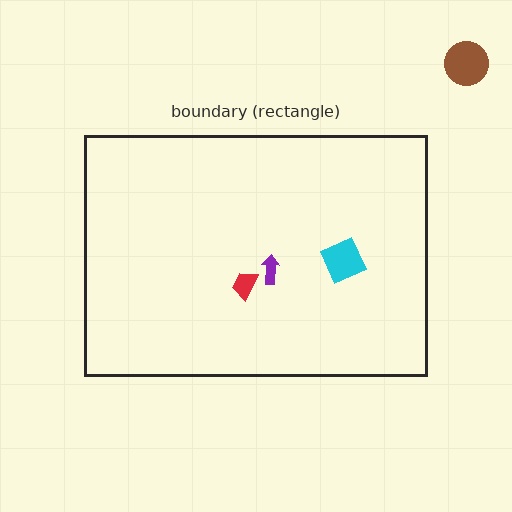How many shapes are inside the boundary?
3 inside, 1 outside.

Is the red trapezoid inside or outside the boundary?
Inside.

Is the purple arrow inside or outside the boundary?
Inside.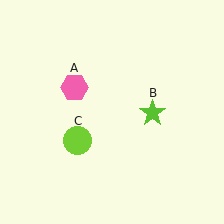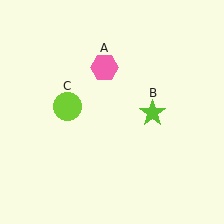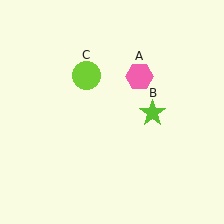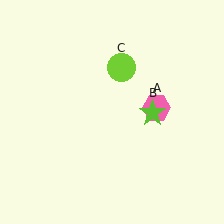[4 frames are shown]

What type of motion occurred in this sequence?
The pink hexagon (object A), lime circle (object C) rotated clockwise around the center of the scene.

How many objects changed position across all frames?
2 objects changed position: pink hexagon (object A), lime circle (object C).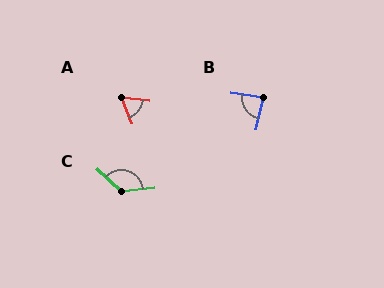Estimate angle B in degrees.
Approximately 85 degrees.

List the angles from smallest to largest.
A (62°), B (85°), C (132°).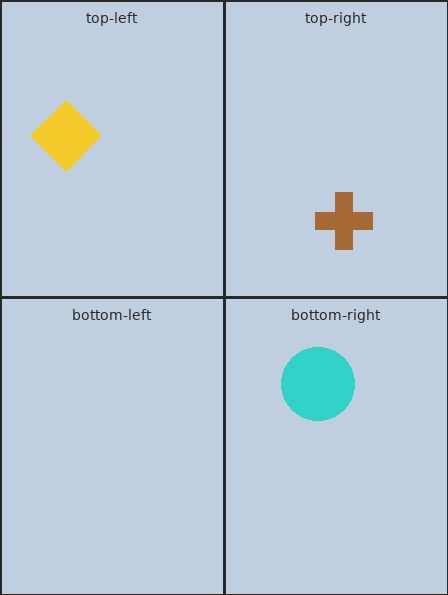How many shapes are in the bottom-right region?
1.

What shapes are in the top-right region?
The brown cross.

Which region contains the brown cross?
The top-right region.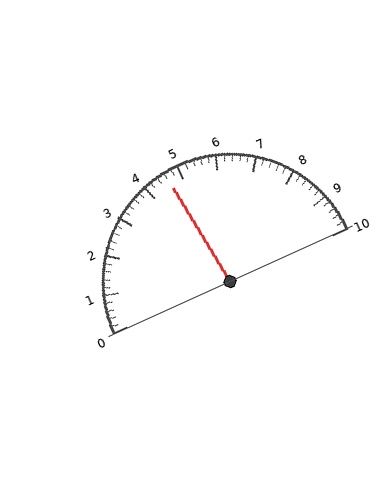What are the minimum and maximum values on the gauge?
The gauge ranges from 0 to 10.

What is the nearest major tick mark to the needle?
The nearest major tick mark is 5.